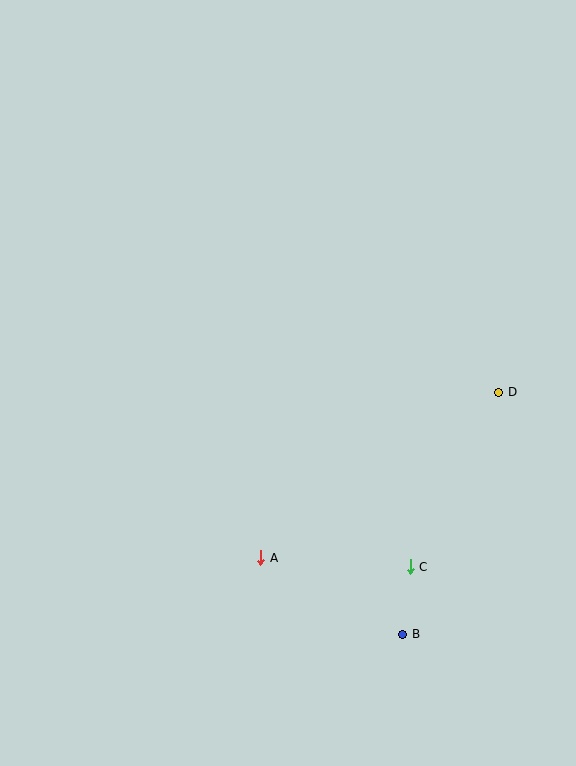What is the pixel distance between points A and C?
The distance between A and C is 150 pixels.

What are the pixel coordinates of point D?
Point D is at (499, 392).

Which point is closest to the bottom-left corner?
Point A is closest to the bottom-left corner.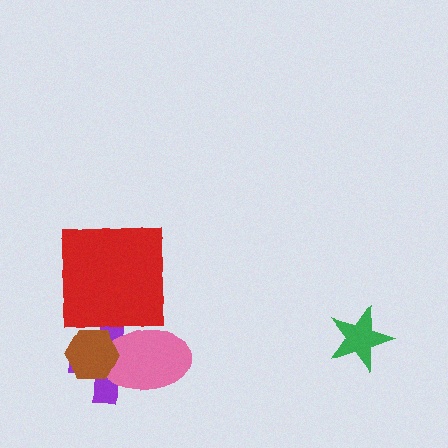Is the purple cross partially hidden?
Yes, it is partially covered by another shape.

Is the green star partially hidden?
No, no other shape covers it.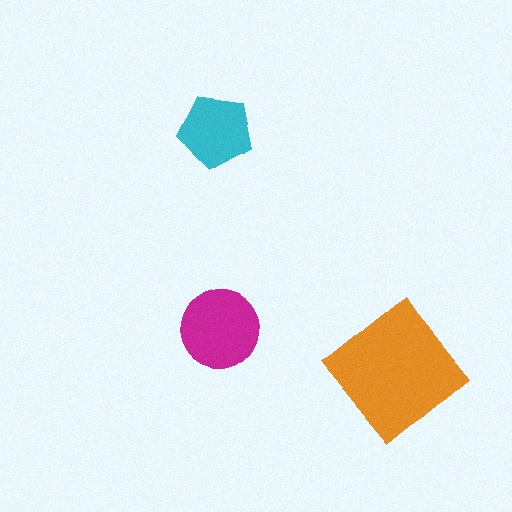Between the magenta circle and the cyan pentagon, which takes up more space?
The magenta circle.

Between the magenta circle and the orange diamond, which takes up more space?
The orange diamond.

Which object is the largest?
The orange diamond.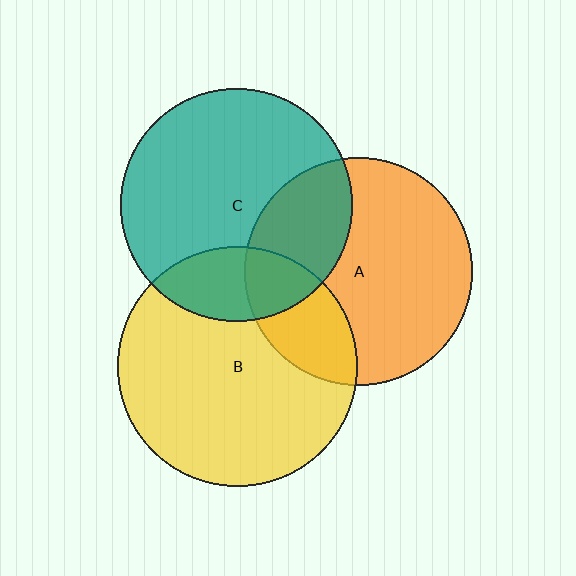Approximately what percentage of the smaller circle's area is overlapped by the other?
Approximately 20%.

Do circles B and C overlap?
Yes.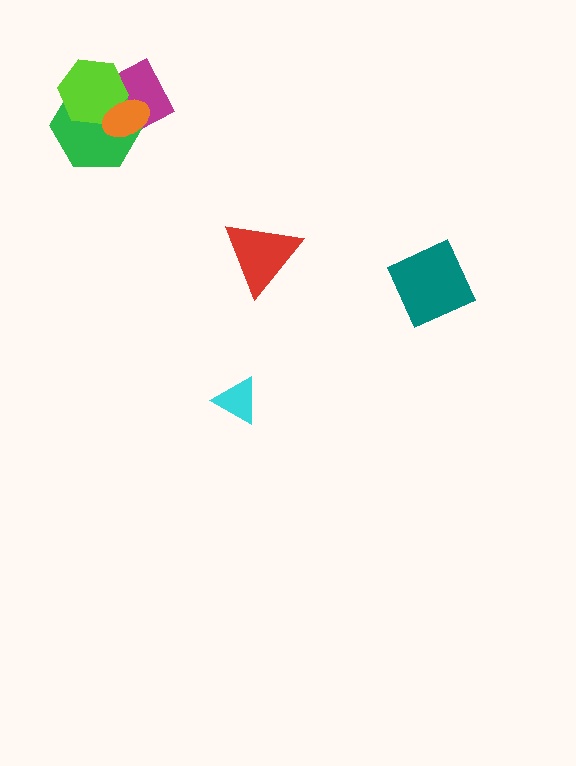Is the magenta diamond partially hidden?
Yes, it is partially covered by another shape.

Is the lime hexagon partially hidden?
Yes, it is partially covered by another shape.